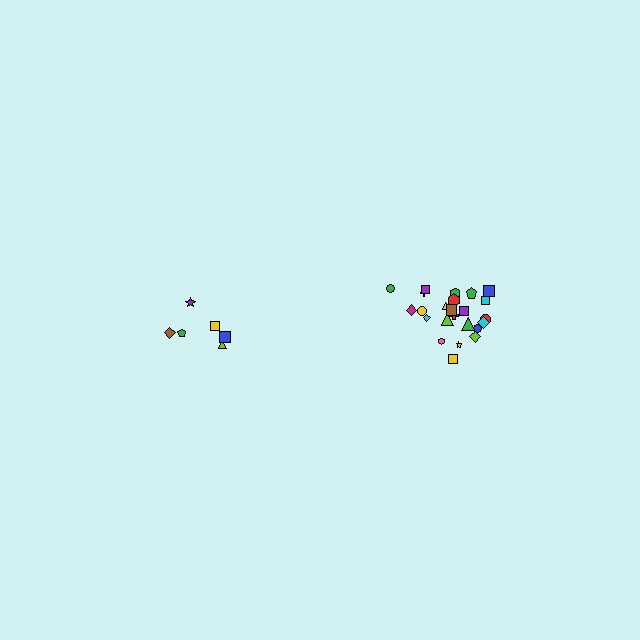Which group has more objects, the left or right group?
The right group.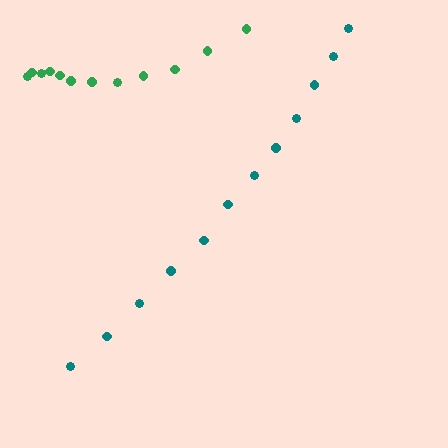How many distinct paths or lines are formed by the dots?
There are 2 distinct paths.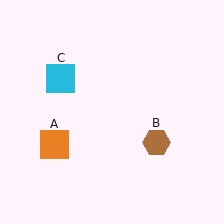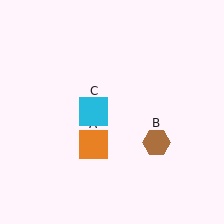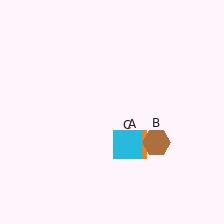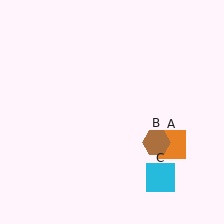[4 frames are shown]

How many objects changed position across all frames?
2 objects changed position: orange square (object A), cyan square (object C).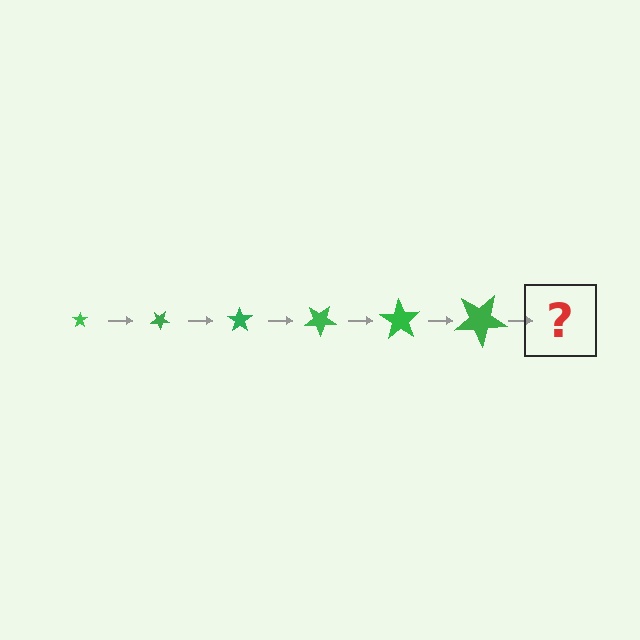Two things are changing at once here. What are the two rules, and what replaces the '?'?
The two rules are that the star grows larger each step and it rotates 35 degrees each step. The '?' should be a star, larger than the previous one and rotated 210 degrees from the start.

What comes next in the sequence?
The next element should be a star, larger than the previous one and rotated 210 degrees from the start.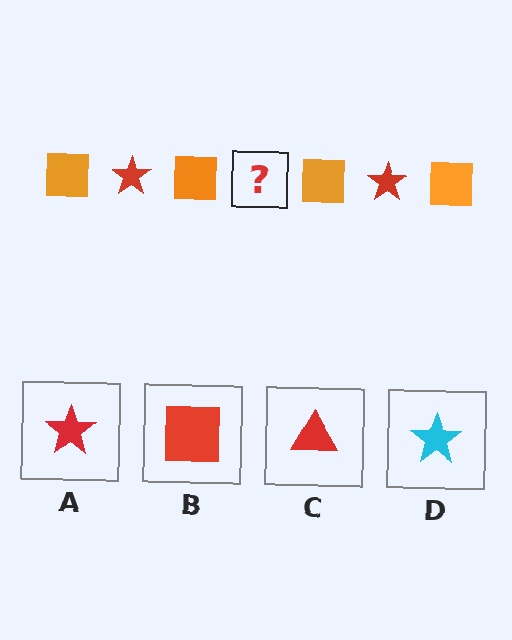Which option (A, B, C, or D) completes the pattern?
A.